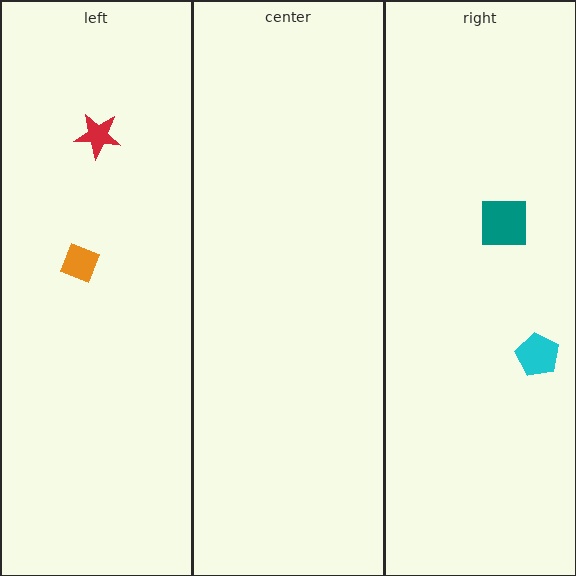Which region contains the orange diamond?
The left region.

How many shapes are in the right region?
2.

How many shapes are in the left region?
2.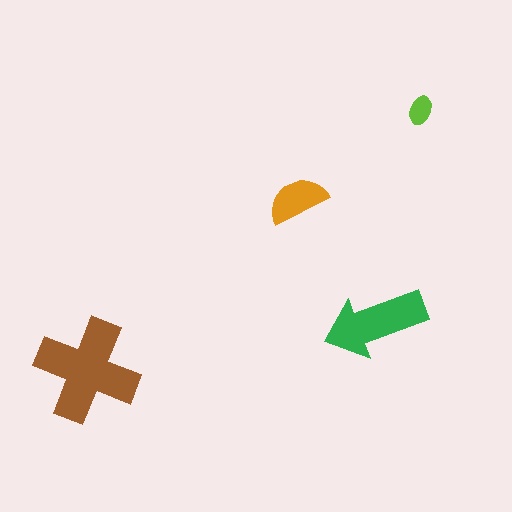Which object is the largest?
The brown cross.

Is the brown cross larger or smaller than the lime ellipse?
Larger.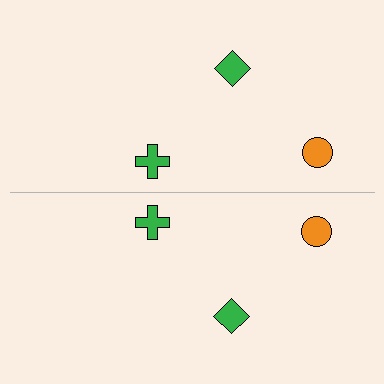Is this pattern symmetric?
Yes, this pattern has bilateral (reflection) symmetry.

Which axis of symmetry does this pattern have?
The pattern has a horizontal axis of symmetry running through the center of the image.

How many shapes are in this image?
There are 6 shapes in this image.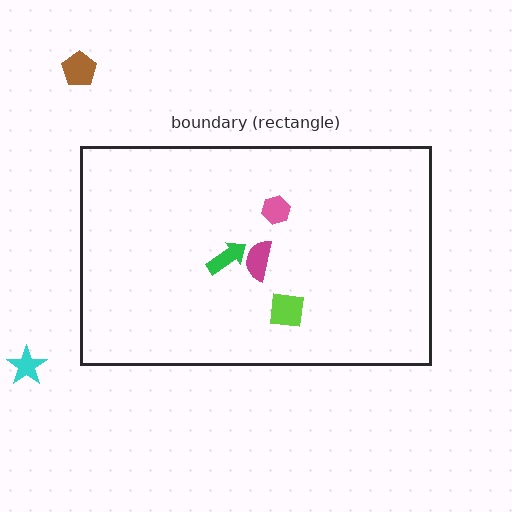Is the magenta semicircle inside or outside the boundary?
Inside.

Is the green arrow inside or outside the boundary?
Inside.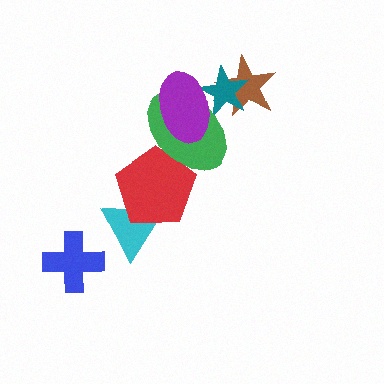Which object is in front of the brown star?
The teal star is in front of the brown star.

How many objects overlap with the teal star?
3 objects overlap with the teal star.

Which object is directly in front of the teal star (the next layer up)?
The green ellipse is directly in front of the teal star.